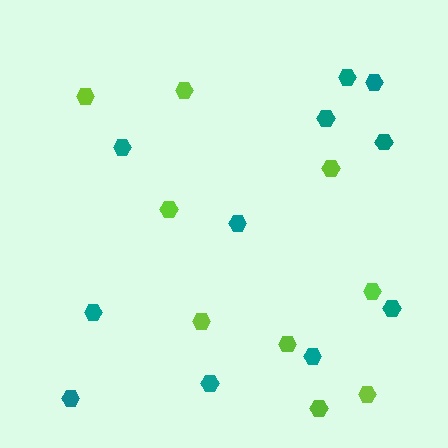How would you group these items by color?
There are 2 groups: one group of teal hexagons (11) and one group of lime hexagons (9).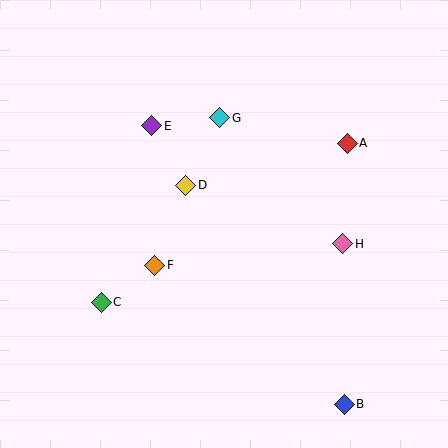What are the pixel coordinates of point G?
Point G is at (220, 118).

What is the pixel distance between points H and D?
The distance between H and D is 168 pixels.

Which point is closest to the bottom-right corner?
Point B is closest to the bottom-right corner.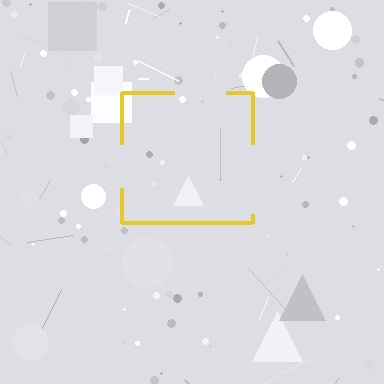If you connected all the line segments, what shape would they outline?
They would outline a square.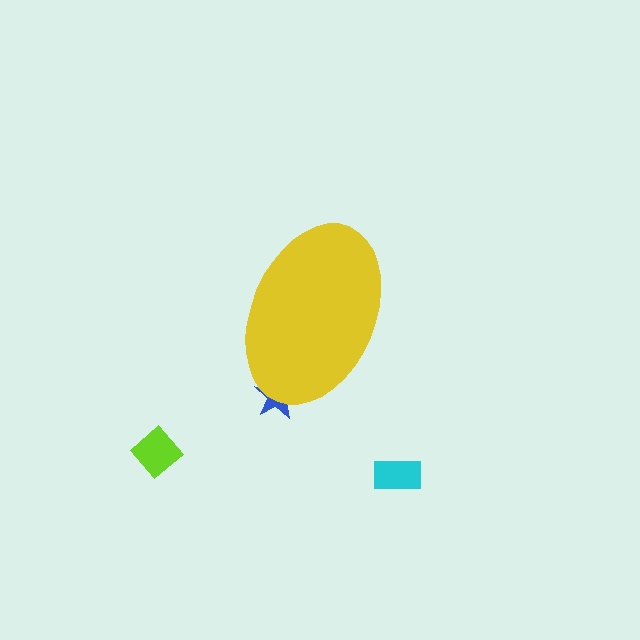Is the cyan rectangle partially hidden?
No, the cyan rectangle is fully visible.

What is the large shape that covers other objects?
A yellow ellipse.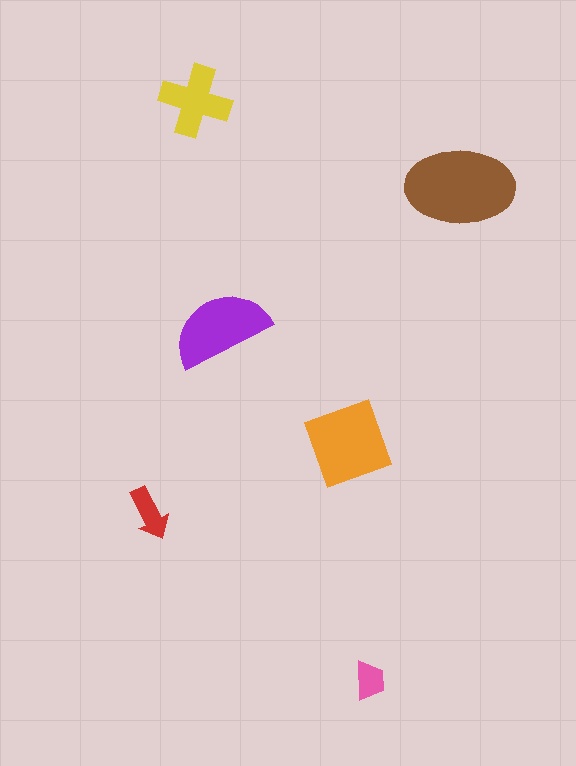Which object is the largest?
The brown ellipse.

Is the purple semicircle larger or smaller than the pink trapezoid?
Larger.